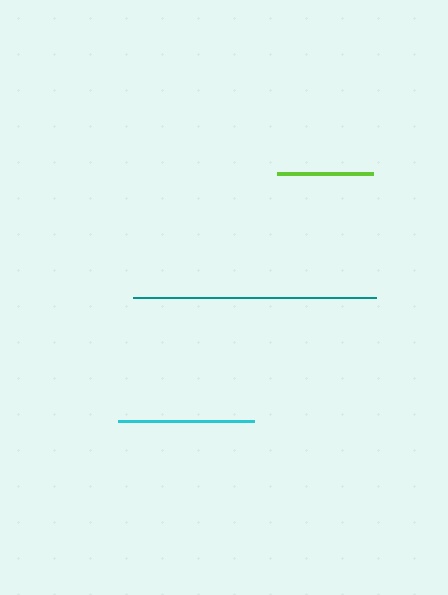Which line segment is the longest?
The teal line is the longest at approximately 243 pixels.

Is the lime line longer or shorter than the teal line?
The teal line is longer than the lime line.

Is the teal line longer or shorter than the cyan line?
The teal line is longer than the cyan line.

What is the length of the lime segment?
The lime segment is approximately 96 pixels long.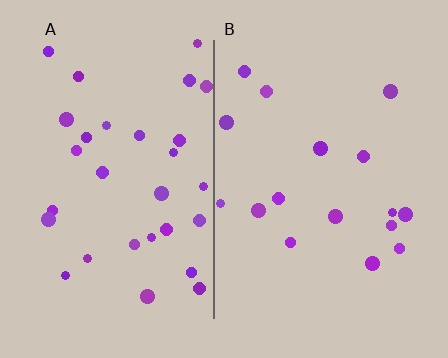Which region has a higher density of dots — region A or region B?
A (the left).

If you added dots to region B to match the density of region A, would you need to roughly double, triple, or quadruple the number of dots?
Approximately double.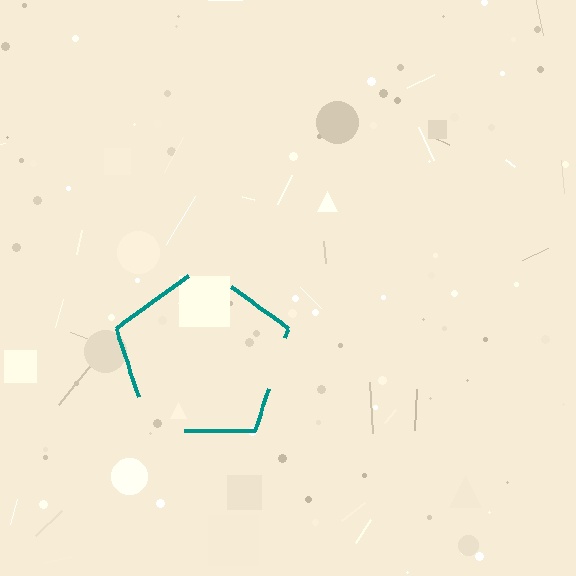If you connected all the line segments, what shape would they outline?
They would outline a pentagon.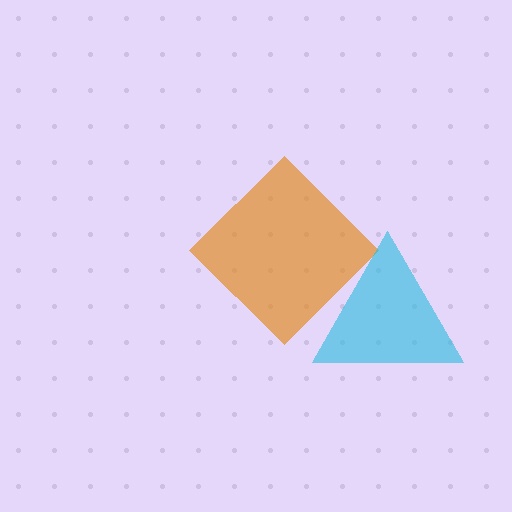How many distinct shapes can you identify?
There are 2 distinct shapes: an orange diamond, a cyan triangle.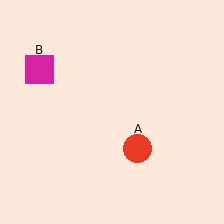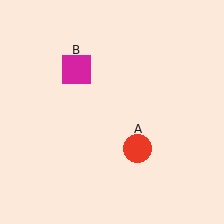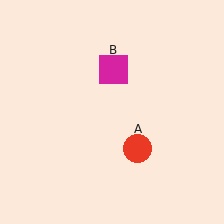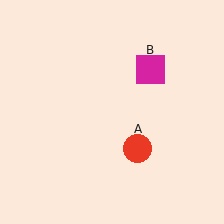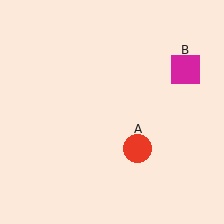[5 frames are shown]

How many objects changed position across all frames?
1 object changed position: magenta square (object B).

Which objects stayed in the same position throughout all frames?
Red circle (object A) remained stationary.